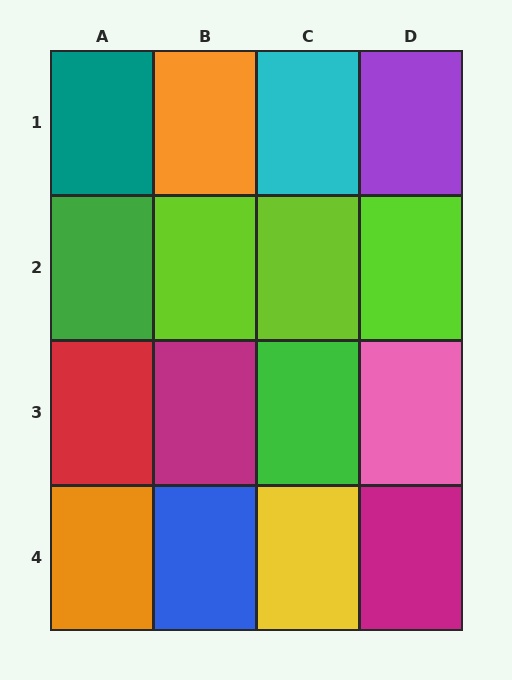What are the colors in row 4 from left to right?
Orange, blue, yellow, magenta.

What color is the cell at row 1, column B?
Orange.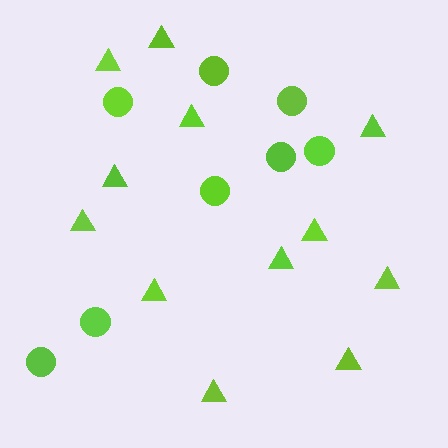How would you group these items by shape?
There are 2 groups: one group of circles (8) and one group of triangles (12).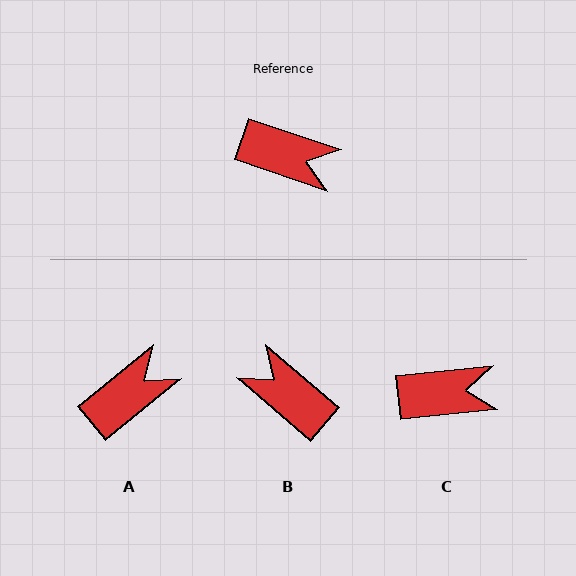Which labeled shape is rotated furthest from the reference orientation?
B, about 158 degrees away.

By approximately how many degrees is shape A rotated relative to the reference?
Approximately 58 degrees counter-clockwise.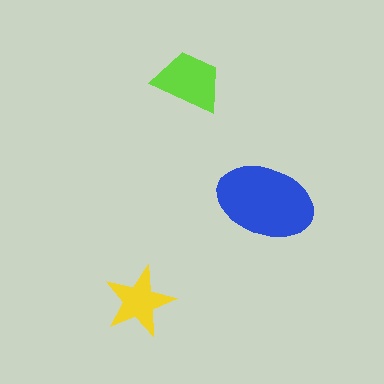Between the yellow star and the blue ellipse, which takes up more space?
The blue ellipse.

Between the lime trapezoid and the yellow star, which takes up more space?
The lime trapezoid.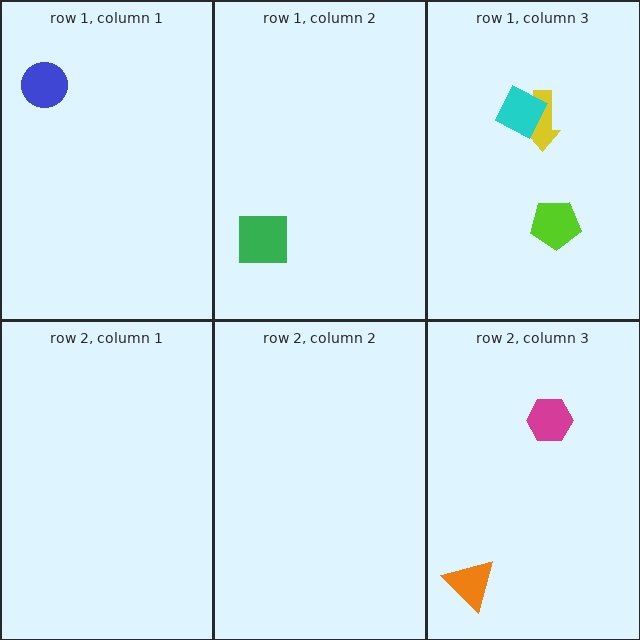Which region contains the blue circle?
The row 1, column 1 region.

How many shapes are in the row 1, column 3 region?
3.